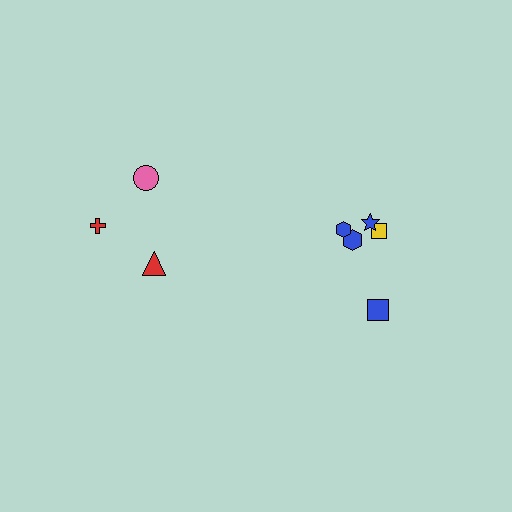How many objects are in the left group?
There are 3 objects.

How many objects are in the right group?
There are 5 objects.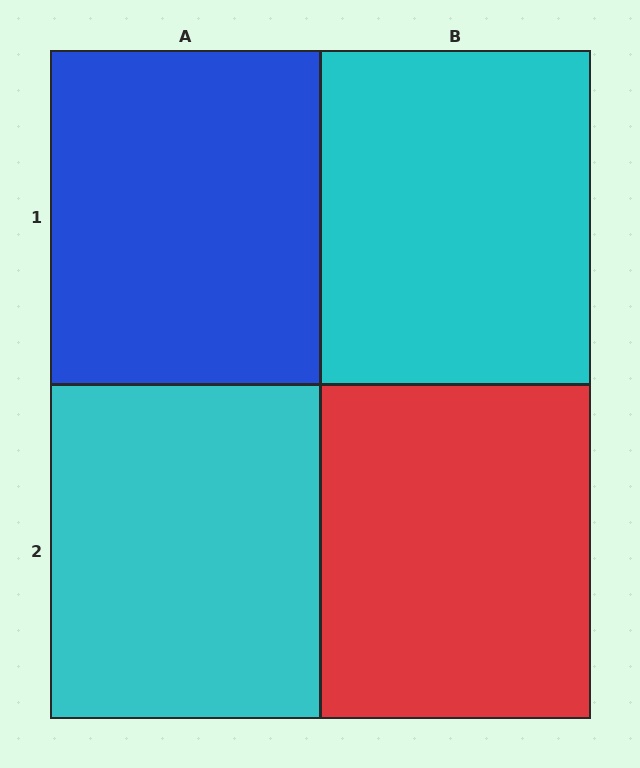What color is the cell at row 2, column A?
Cyan.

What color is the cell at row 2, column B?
Red.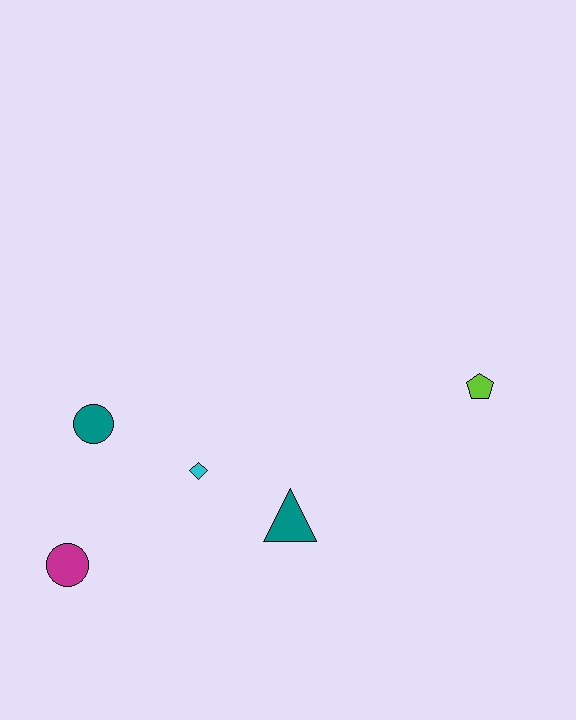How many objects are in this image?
There are 5 objects.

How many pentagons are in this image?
There is 1 pentagon.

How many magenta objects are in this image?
There is 1 magenta object.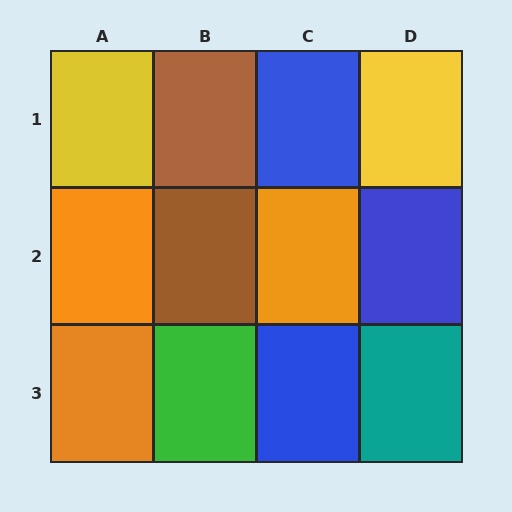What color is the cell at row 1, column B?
Brown.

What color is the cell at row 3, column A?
Orange.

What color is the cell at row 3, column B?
Green.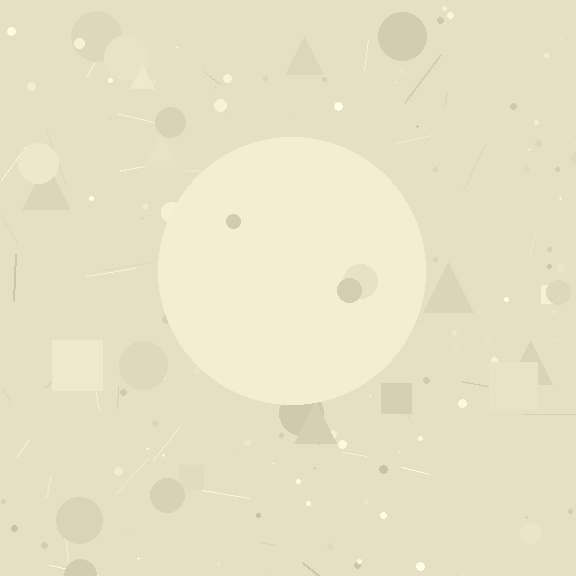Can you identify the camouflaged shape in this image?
The camouflaged shape is a circle.